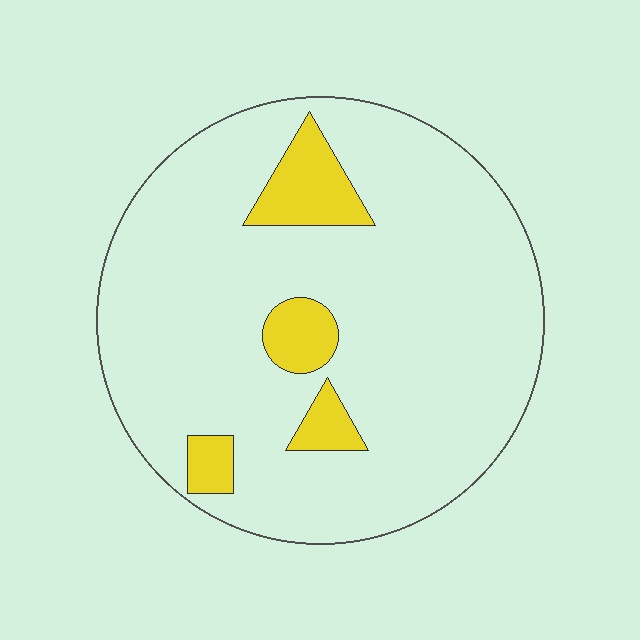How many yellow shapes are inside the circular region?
4.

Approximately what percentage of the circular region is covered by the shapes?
Approximately 10%.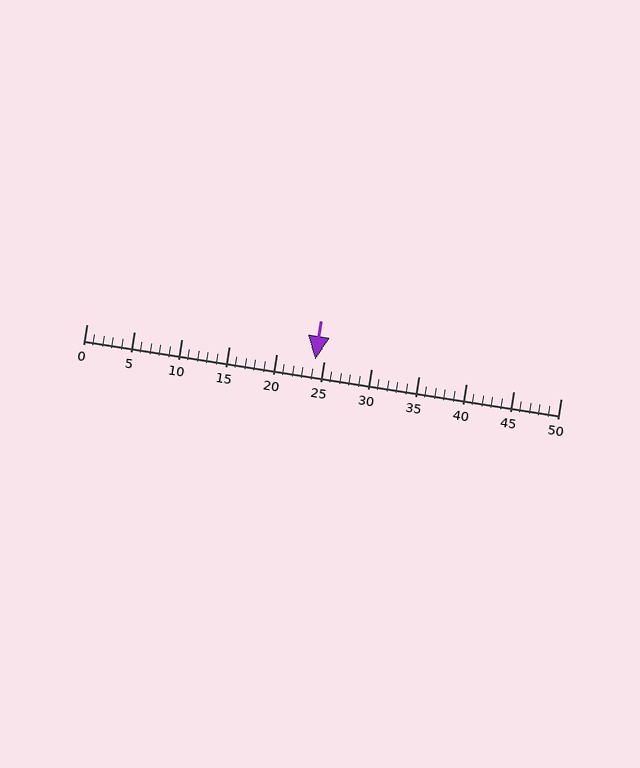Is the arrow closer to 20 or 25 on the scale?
The arrow is closer to 25.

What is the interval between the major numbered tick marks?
The major tick marks are spaced 5 units apart.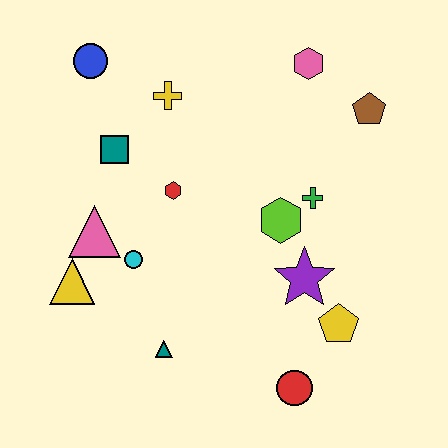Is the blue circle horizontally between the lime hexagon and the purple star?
No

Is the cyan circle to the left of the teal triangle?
Yes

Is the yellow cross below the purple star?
No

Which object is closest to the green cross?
The lime hexagon is closest to the green cross.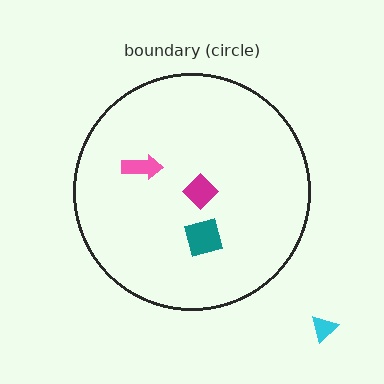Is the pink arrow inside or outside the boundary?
Inside.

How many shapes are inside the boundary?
3 inside, 1 outside.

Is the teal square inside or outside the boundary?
Inside.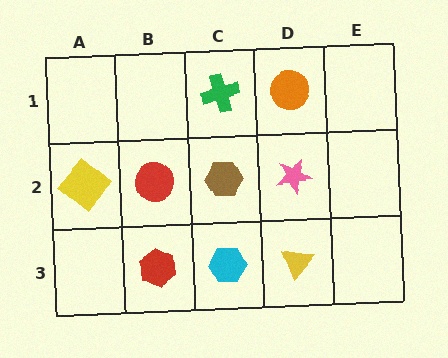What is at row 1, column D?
An orange circle.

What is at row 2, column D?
A pink star.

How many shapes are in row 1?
2 shapes.